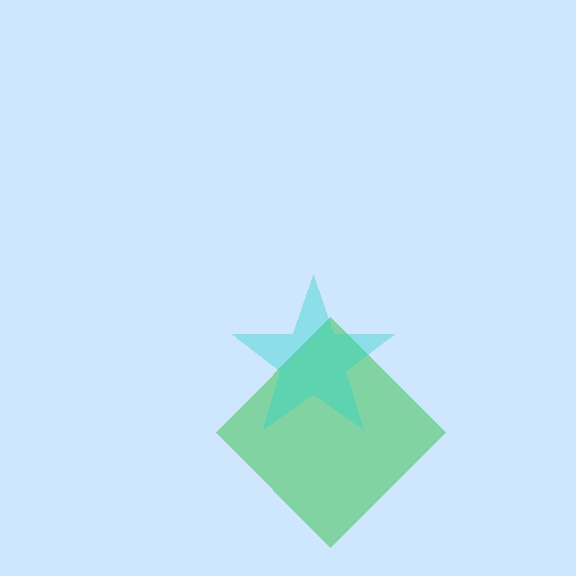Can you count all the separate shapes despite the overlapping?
Yes, there are 2 separate shapes.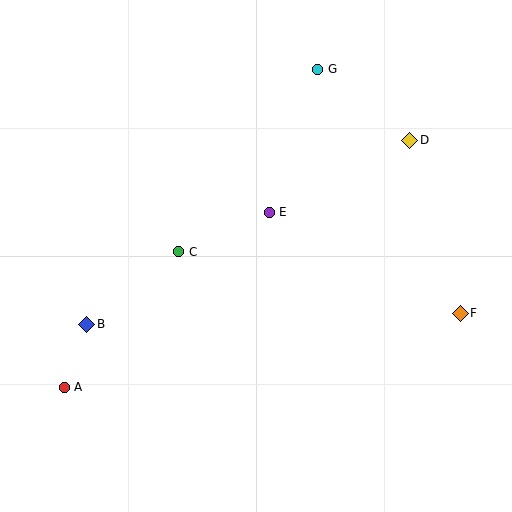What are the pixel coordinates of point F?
Point F is at (460, 313).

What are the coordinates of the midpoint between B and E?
The midpoint between B and E is at (178, 268).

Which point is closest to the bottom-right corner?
Point F is closest to the bottom-right corner.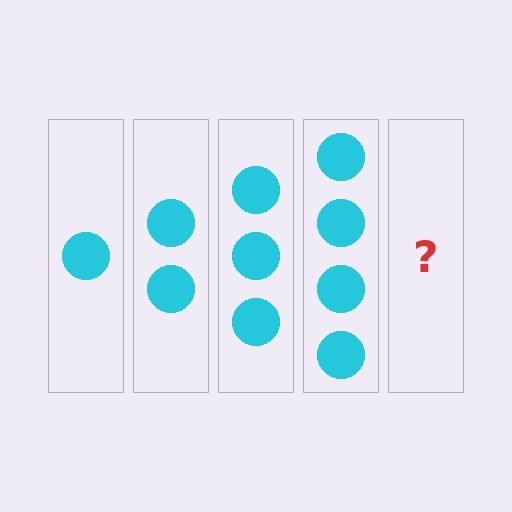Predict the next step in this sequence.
The next step is 5 circles.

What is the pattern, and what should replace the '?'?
The pattern is that each step adds one more circle. The '?' should be 5 circles.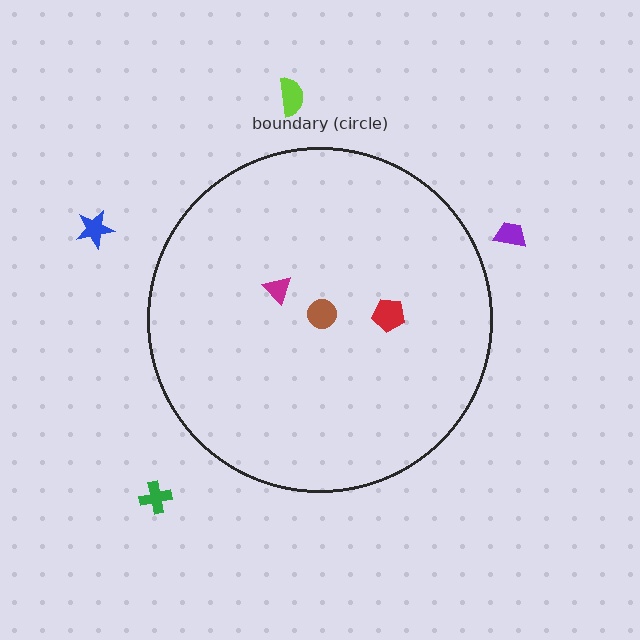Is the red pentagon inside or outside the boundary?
Inside.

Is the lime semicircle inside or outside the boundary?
Outside.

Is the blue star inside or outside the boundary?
Outside.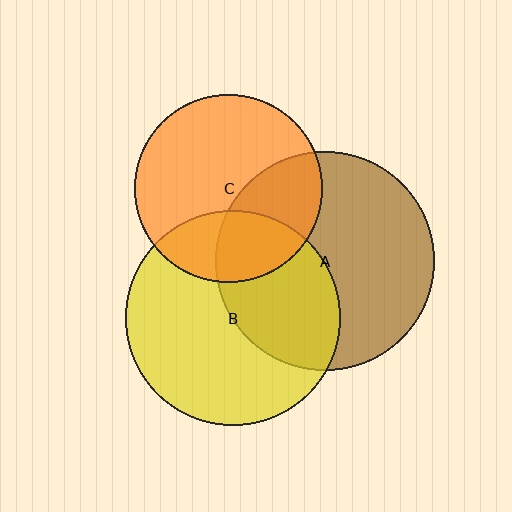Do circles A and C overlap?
Yes.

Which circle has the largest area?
Circle A (brown).